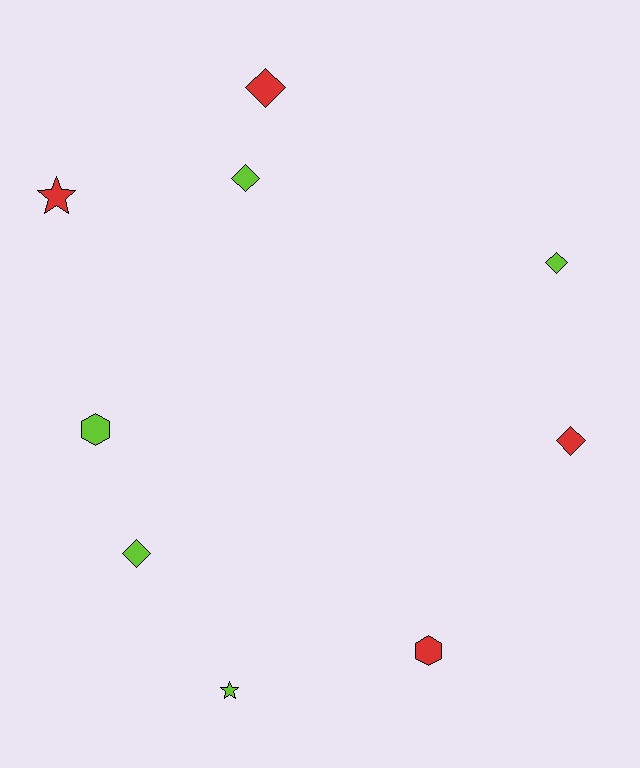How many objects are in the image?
There are 9 objects.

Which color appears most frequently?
Lime, with 5 objects.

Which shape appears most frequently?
Diamond, with 5 objects.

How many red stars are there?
There is 1 red star.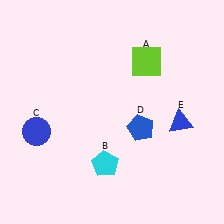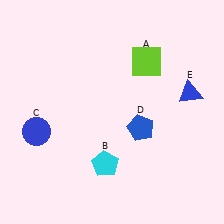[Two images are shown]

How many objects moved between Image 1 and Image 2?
1 object moved between the two images.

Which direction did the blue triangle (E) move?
The blue triangle (E) moved up.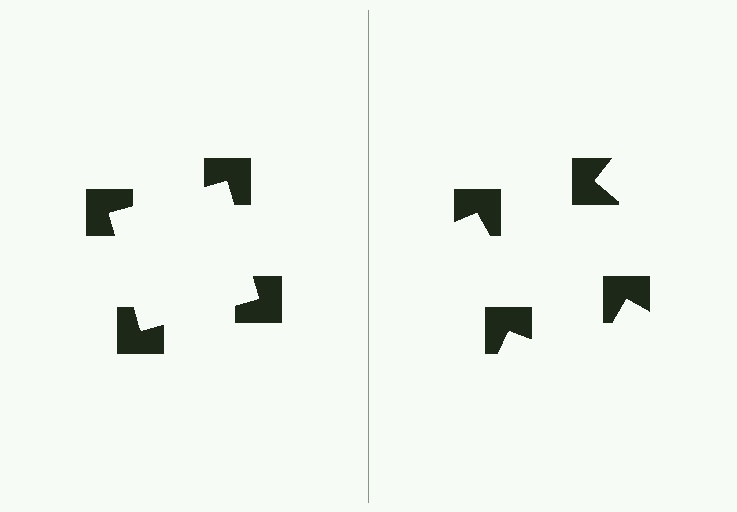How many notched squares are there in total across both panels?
8 — 4 on each side.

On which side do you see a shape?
An illusory square appears on the left side. On the right side the wedge cuts are rotated, so no coherent shape forms.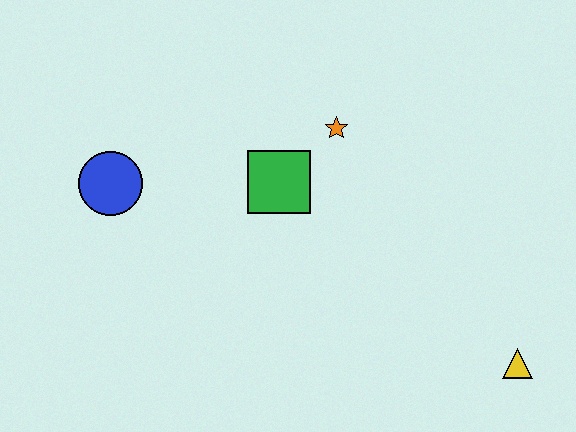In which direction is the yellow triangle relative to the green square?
The yellow triangle is to the right of the green square.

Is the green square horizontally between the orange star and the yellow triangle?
No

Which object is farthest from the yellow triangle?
The blue circle is farthest from the yellow triangle.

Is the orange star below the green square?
No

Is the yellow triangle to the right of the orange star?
Yes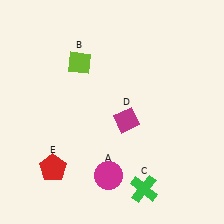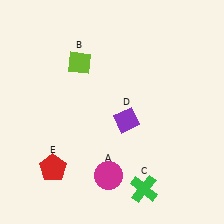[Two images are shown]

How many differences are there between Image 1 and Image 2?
There is 1 difference between the two images.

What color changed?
The diamond (D) changed from magenta in Image 1 to purple in Image 2.